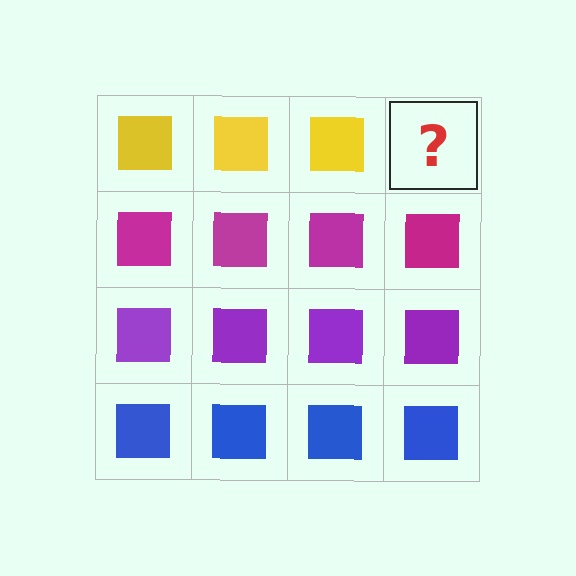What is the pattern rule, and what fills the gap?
The rule is that each row has a consistent color. The gap should be filled with a yellow square.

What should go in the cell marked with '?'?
The missing cell should contain a yellow square.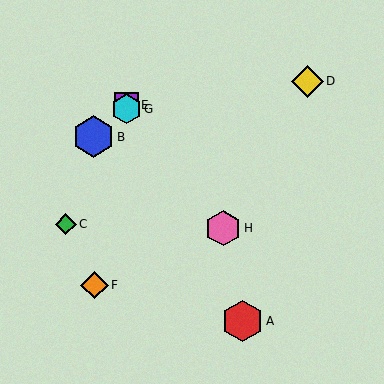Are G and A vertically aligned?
No, G is at x≈126 and A is at x≈243.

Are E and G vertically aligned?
Yes, both are at x≈126.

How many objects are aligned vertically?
2 objects (E, G) are aligned vertically.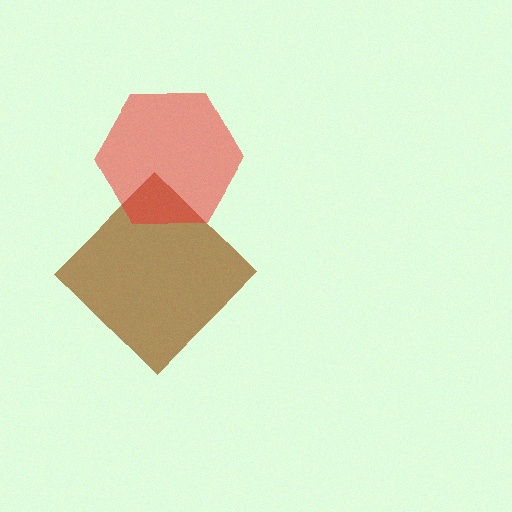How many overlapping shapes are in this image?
There are 2 overlapping shapes in the image.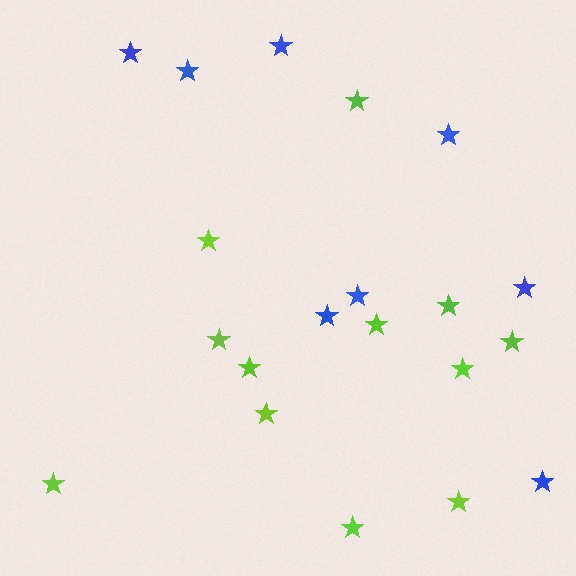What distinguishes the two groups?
There are 2 groups: one group of blue stars (8) and one group of lime stars (12).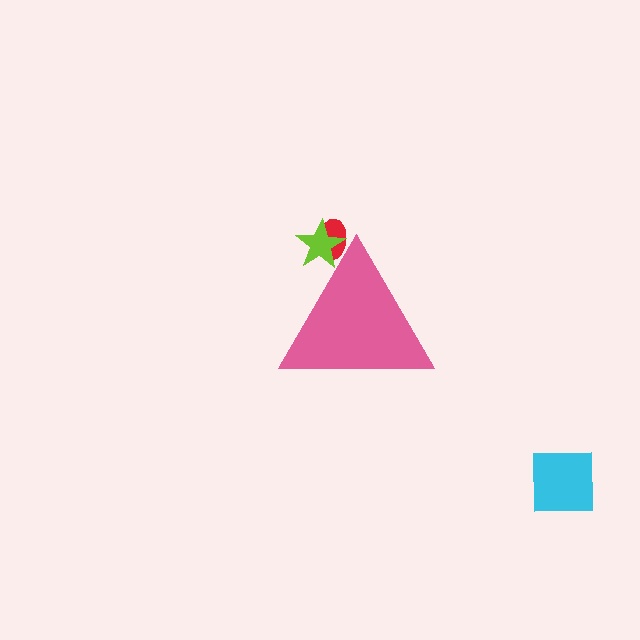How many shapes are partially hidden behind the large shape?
2 shapes are partially hidden.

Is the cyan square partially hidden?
No, the cyan square is fully visible.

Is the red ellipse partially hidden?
Yes, the red ellipse is partially hidden behind the pink triangle.